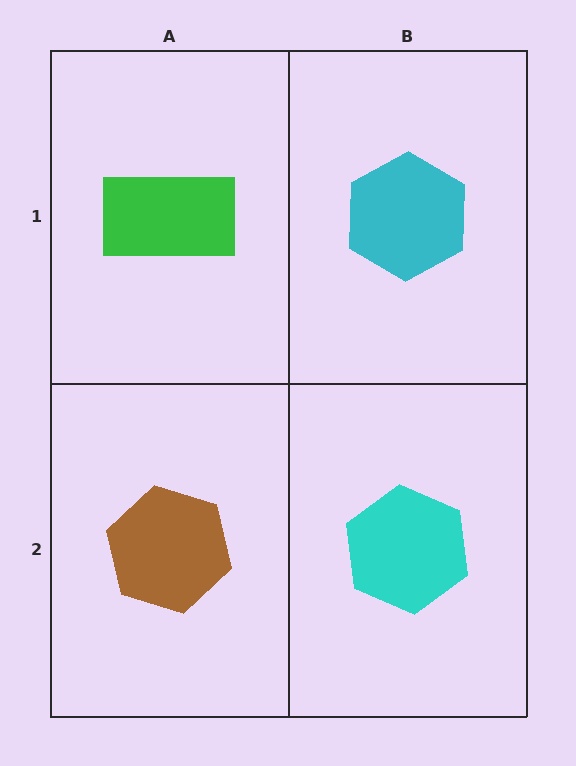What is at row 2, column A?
A brown hexagon.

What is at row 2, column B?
A cyan hexagon.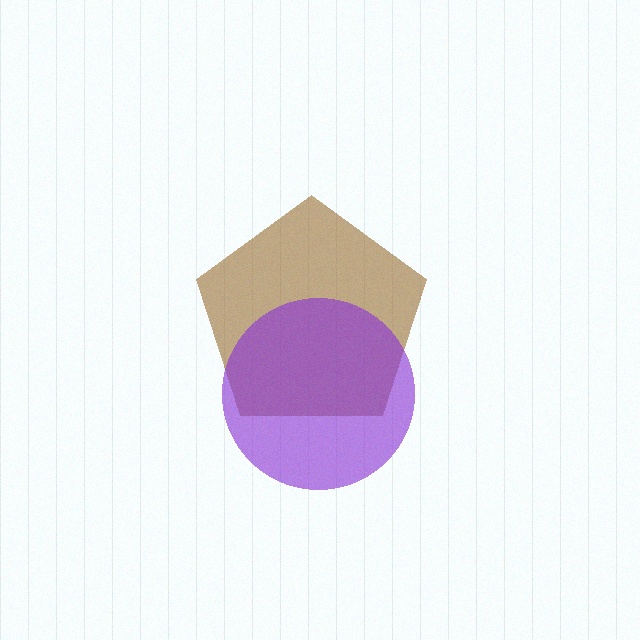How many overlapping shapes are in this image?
There are 2 overlapping shapes in the image.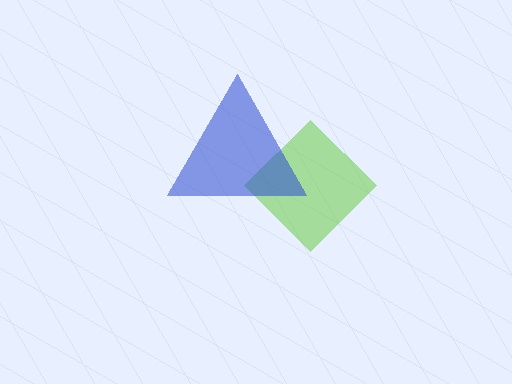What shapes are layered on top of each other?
The layered shapes are: a lime diamond, a blue triangle.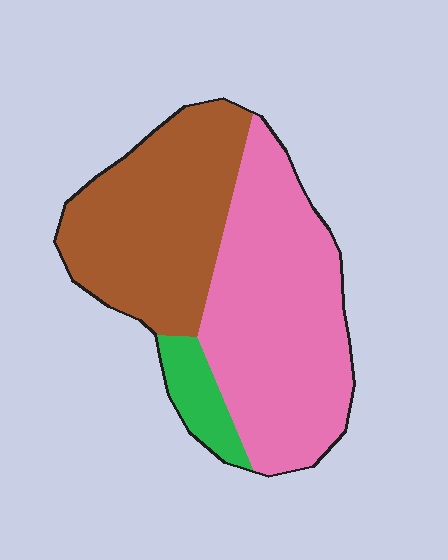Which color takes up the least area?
Green, at roughly 10%.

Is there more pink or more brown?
Pink.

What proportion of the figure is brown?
Brown covers roughly 40% of the figure.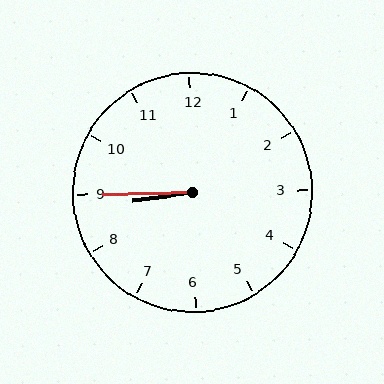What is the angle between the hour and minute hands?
Approximately 8 degrees.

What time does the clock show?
8:45.